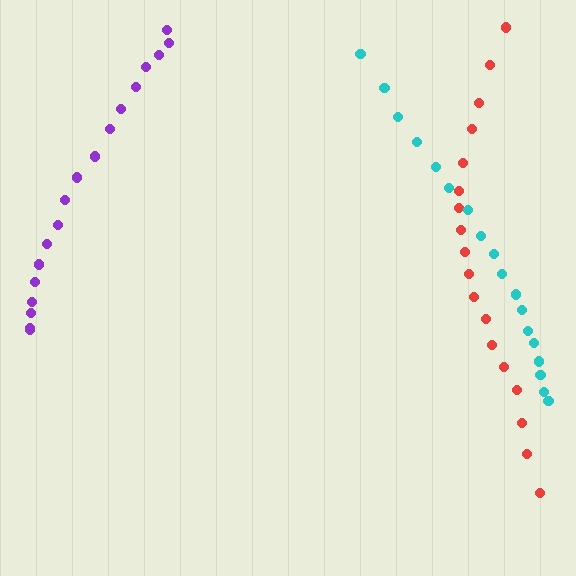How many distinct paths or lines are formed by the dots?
There are 3 distinct paths.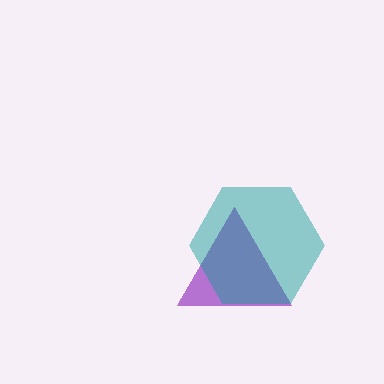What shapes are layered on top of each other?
The layered shapes are: a purple triangle, a teal hexagon.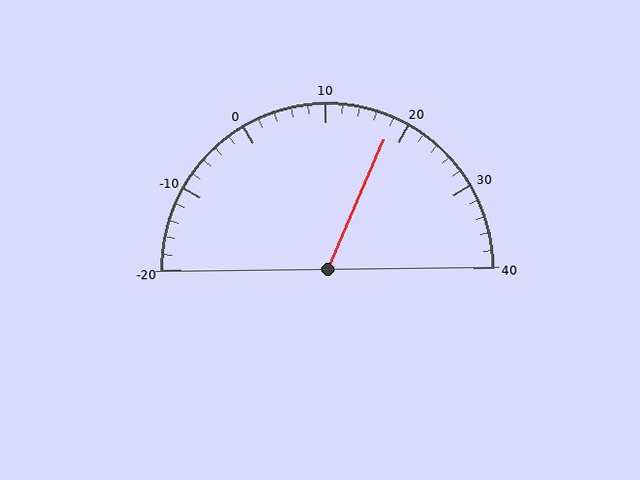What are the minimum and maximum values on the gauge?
The gauge ranges from -20 to 40.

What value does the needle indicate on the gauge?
The needle indicates approximately 18.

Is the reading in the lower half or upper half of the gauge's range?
The reading is in the upper half of the range (-20 to 40).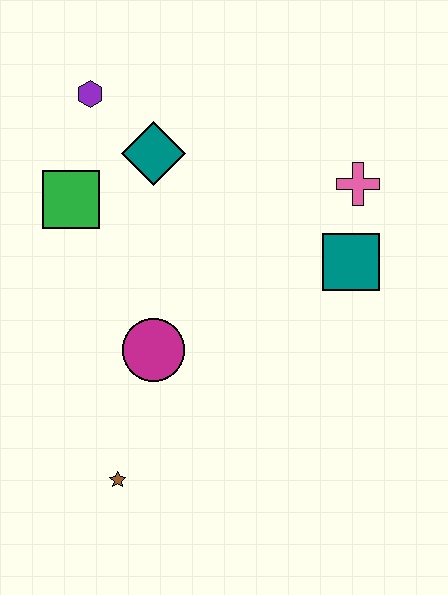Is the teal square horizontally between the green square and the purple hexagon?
No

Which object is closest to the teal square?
The pink cross is closest to the teal square.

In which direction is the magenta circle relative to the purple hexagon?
The magenta circle is below the purple hexagon.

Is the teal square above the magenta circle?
Yes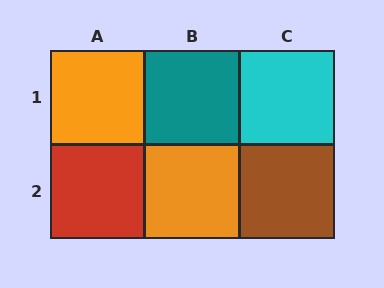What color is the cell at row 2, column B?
Orange.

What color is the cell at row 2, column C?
Brown.